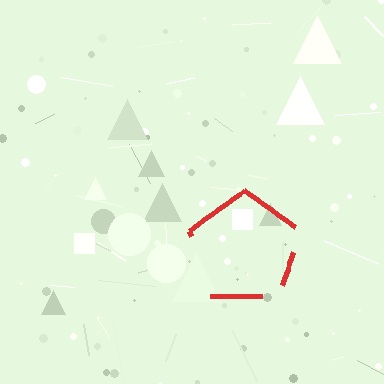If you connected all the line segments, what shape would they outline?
They would outline a pentagon.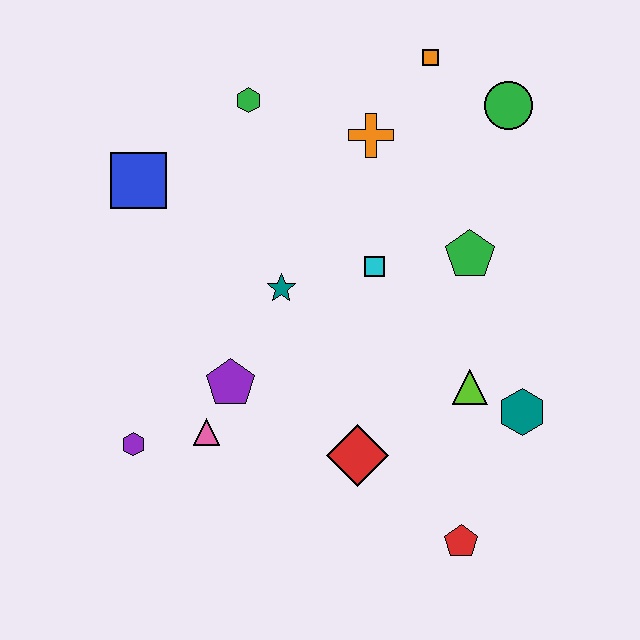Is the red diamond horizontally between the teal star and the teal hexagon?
Yes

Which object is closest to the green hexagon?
The orange cross is closest to the green hexagon.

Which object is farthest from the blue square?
The red pentagon is farthest from the blue square.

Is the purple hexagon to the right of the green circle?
No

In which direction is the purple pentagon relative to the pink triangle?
The purple pentagon is above the pink triangle.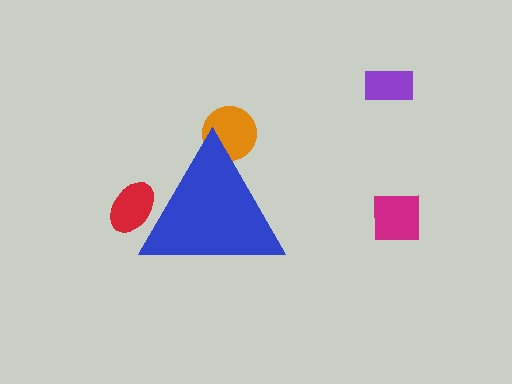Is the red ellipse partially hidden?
Yes, the red ellipse is partially hidden behind the blue triangle.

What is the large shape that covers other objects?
A blue triangle.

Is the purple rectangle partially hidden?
No, the purple rectangle is fully visible.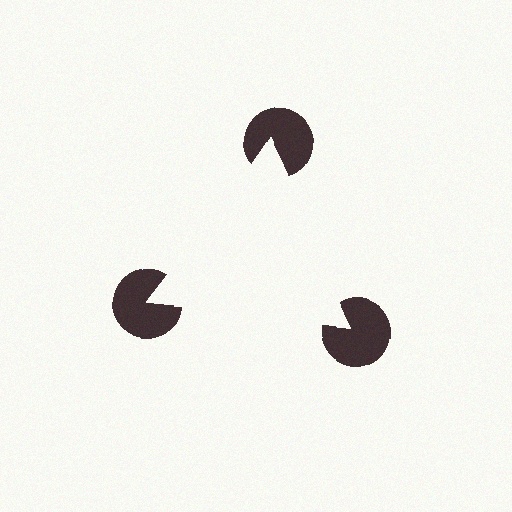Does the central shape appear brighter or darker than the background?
It typically appears slightly brighter than the background, even though no actual brightness change is drawn.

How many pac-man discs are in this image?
There are 3 — one at each vertex of the illusory triangle.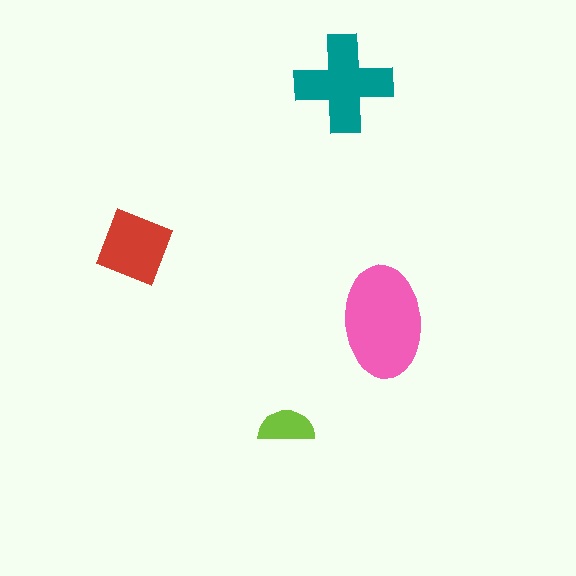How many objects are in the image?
There are 4 objects in the image.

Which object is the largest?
The pink ellipse.